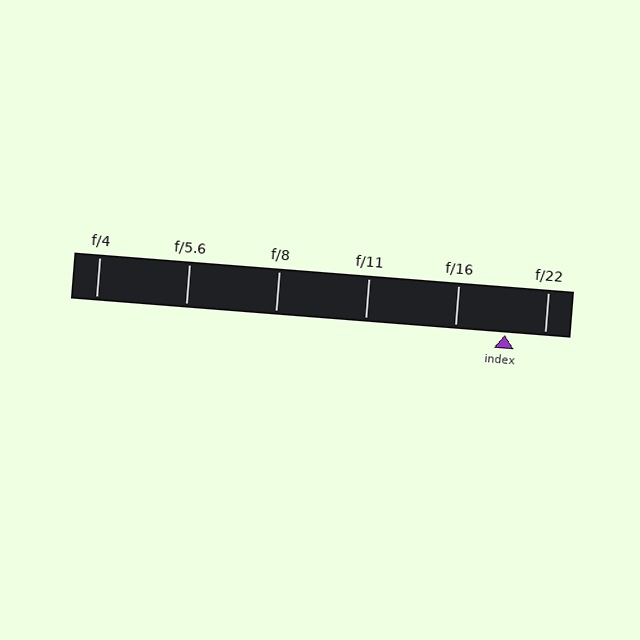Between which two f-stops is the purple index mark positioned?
The index mark is between f/16 and f/22.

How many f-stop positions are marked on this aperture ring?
There are 6 f-stop positions marked.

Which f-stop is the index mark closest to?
The index mark is closest to f/22.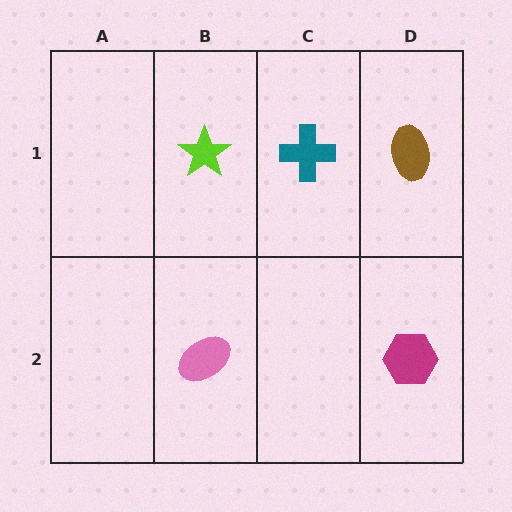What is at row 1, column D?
A brown ellipse.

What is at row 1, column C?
A teal cross.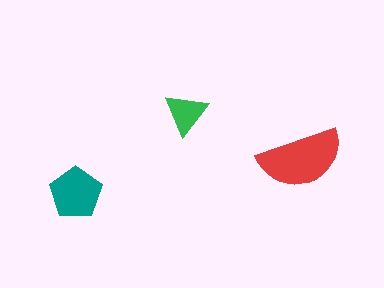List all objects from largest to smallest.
The red semicircle, the teal pentagon, the green triangle.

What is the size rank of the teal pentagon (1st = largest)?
2nd.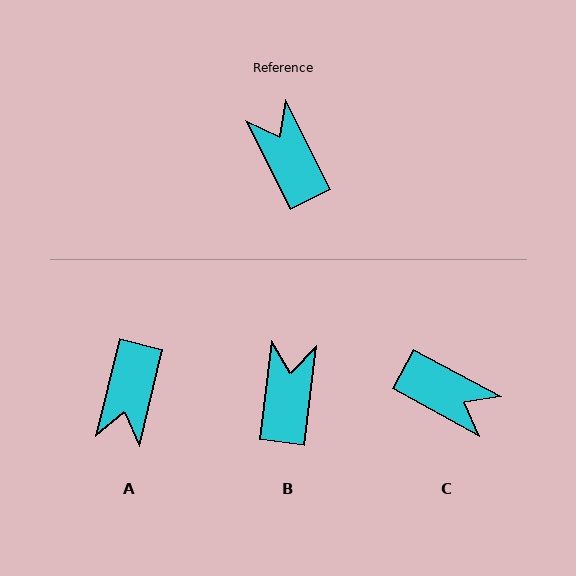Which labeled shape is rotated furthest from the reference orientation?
C, about 145 degrees away.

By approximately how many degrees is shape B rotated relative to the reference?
Approximately 34 degrees clockwise.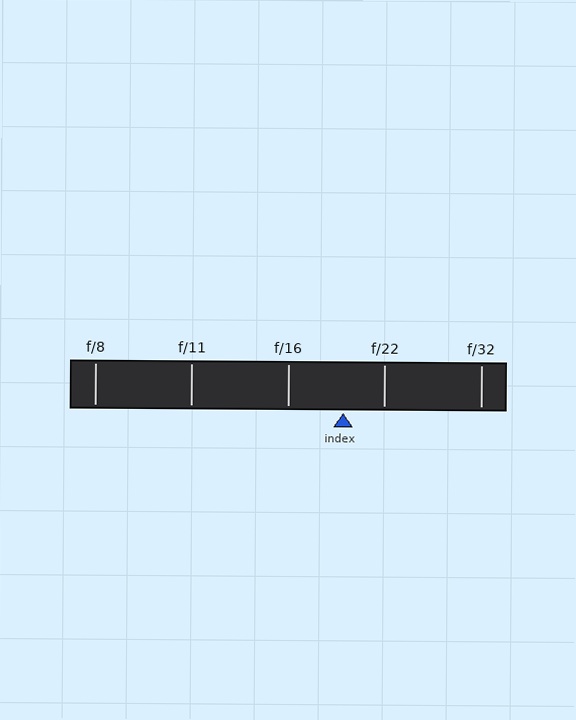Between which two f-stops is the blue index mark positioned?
The index mark is between f/16 and f/22.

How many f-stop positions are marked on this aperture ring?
There are 5 f-stop positions marked.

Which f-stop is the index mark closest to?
The index mark is closest to f/22.